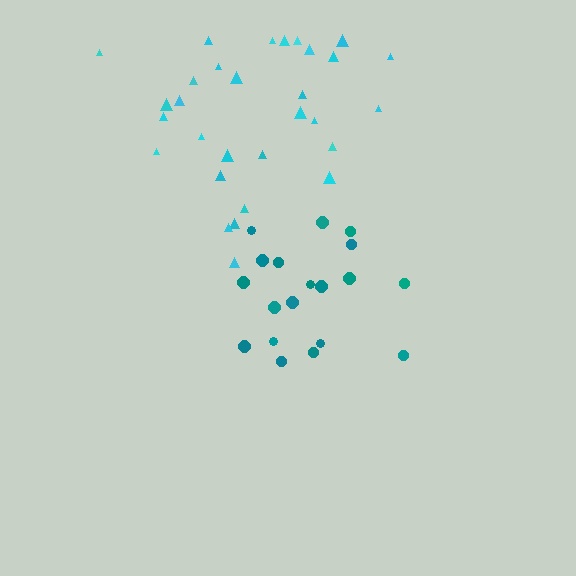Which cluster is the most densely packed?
Cyan.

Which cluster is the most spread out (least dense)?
Teal.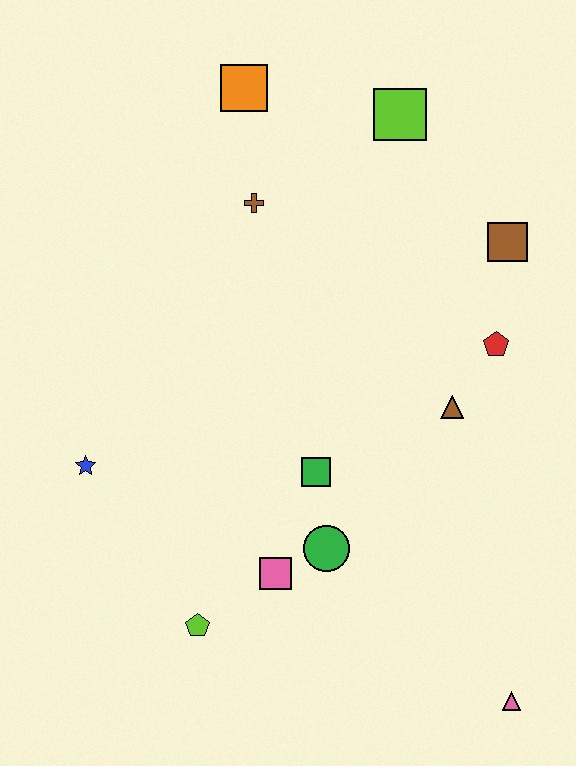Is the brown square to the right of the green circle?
Yes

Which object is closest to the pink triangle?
The green circle is closest to the pink triangle.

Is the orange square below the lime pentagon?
No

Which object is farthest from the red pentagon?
The blue star is farthest from the red pentagon.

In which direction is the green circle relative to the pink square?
The green circle is to the right of the pink square.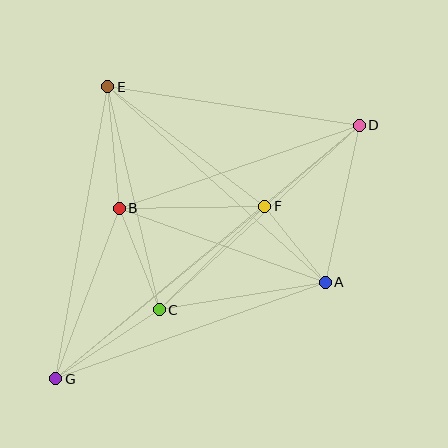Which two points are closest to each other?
Points A and F are closest to each other.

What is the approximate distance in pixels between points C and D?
The distance between C and D is approximately 272 pixels.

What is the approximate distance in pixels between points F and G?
The distance between F and G is approximately 271 pixels.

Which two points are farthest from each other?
Points D and G are farthest from each other.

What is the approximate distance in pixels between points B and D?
The distance between B and D is approximately 254 pixels.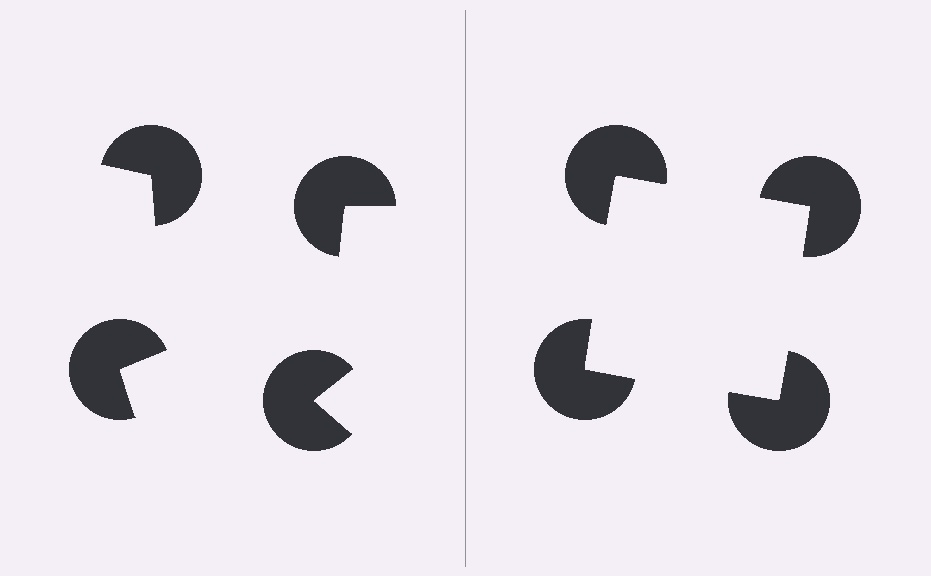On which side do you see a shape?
An illusory square appears on the right side. On the left side the wedge cuts are rotated, so no coherent shape forms.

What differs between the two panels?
The pac-man discs are positioned identically on both sides; only the wedge orientations differ. On the right they align to a square; on the left they are misaligned.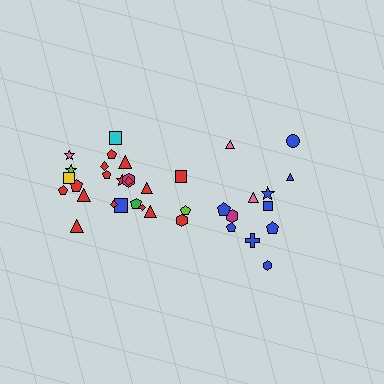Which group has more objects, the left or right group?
The left group.